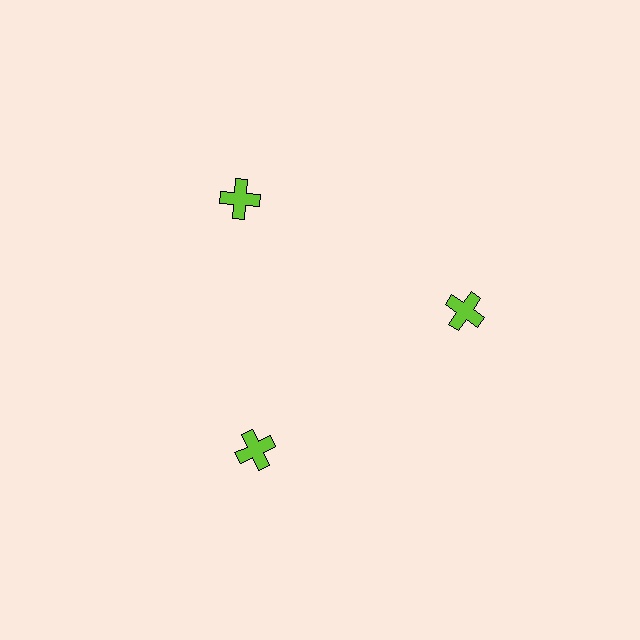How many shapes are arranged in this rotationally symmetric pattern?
There are 3 shapes, arranged in 3 groups of 1.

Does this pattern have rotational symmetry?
Yes, this pattern has 3-fold rotational symmetry. It looks the same after rotating 120 degrees around the center.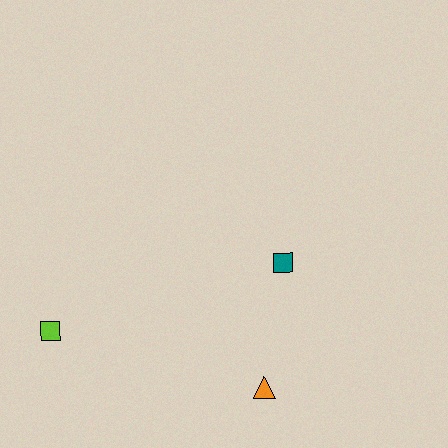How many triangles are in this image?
There is 1 triangle.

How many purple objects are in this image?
There are no purple objects.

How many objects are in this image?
There are 3 objects.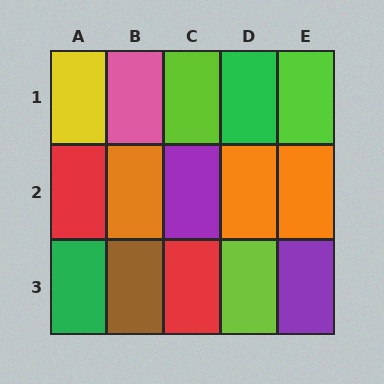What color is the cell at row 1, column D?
Green.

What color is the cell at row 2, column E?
Orange.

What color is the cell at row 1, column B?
Pink.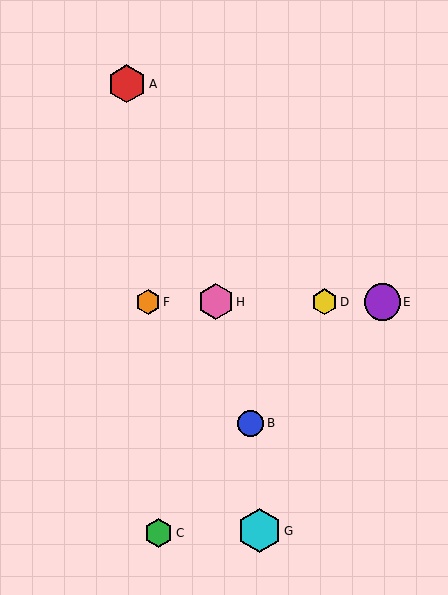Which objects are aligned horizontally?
Objects D, E, F, H are aligned horizontally.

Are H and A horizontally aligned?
No, H is at y≈302 and A is at y≈84.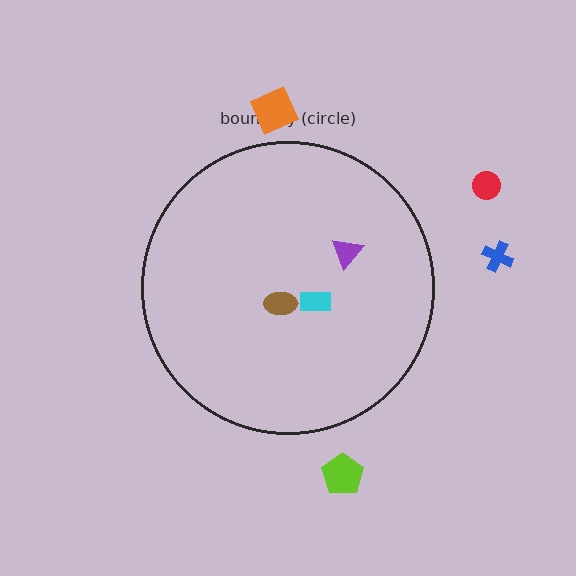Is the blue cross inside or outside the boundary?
Outside.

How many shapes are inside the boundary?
3 inside, 4 outside.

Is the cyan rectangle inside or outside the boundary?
Inside.